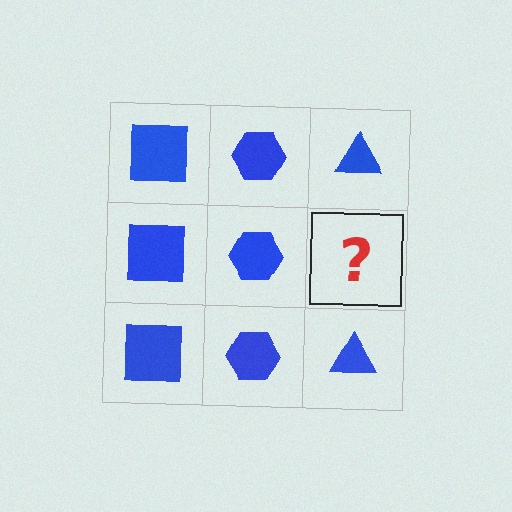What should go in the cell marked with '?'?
The missing cell should contain a blue triangle.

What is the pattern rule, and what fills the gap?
The rule is that each column has a consistent shape. The gap should be filled with a blue triangle.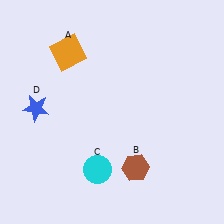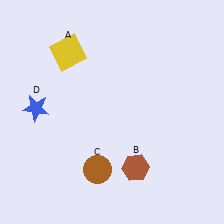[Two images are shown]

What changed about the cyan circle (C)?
In Image 1, C is cyan. In Image 2, it changed to brown.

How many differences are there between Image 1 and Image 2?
There are 2 differences between the two images.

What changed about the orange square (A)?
In Image 1, A is orange. In Image 2, it changed to yellow.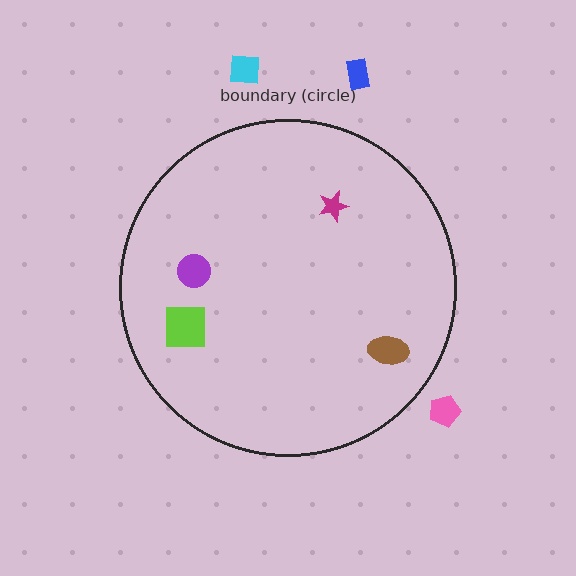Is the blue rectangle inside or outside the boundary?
Outside.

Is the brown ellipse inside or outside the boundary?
Inside.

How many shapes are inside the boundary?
4 inside, 3 outside.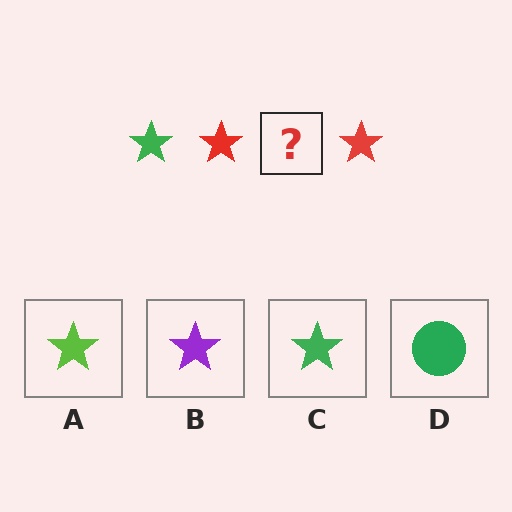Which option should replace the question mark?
Option C.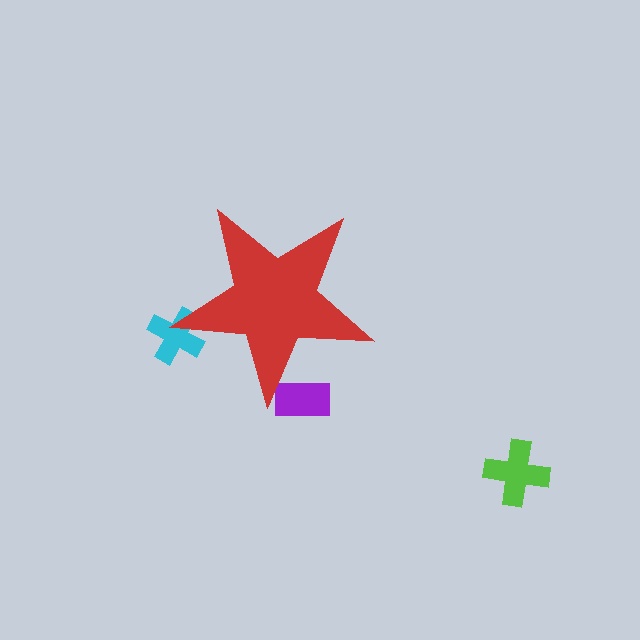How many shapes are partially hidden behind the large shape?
2 shapes are partially hidden.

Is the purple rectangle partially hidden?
Yes, the purple rectangle is partially hidden behind the red star.